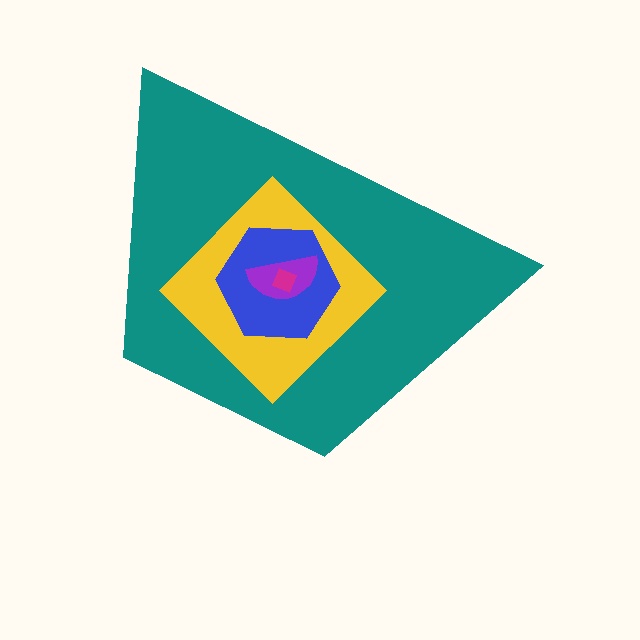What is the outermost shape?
The teal trapezoid.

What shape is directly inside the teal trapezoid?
The yellow diamond.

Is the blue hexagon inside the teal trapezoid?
Yes.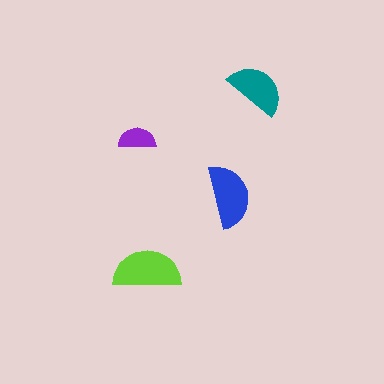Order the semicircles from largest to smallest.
the lime one, the blue one, the teal one, the purple one.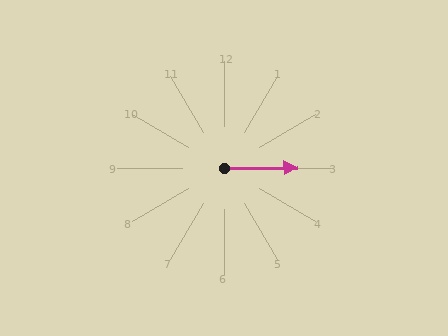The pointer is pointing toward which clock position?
Roughly 3 o'clock.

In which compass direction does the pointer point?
East.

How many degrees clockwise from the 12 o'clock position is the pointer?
Approximately 89 degrees.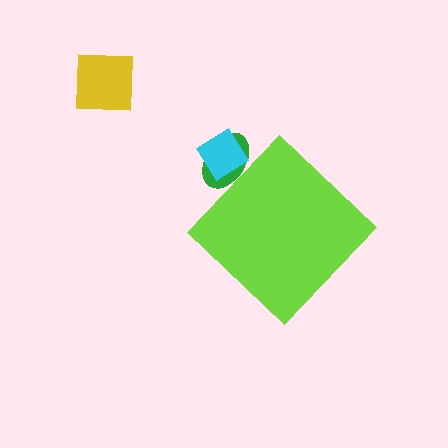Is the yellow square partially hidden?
No, the yellow square is fully visible.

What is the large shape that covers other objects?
A lime diamond.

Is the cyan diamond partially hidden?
Yes, the cyan diamond is partially hidden behind the lime diamond.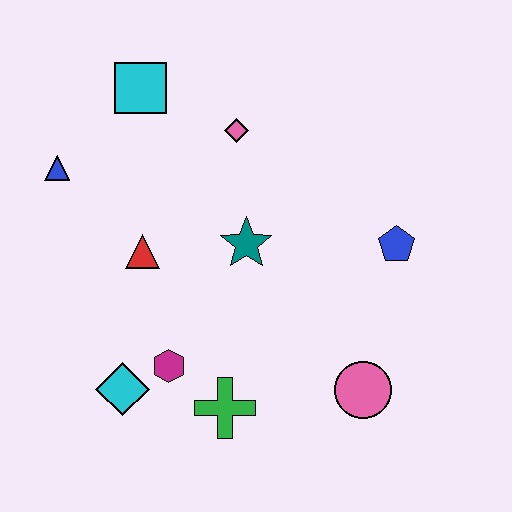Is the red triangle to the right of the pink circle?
No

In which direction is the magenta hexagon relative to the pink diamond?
The magenta hexagon is below the pink diamond.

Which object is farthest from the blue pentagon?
The blue triangle is farthest from the blue pentagon.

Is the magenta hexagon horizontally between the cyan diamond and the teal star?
Yes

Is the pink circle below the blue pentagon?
Yes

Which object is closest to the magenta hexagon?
The cyan diamond is closest to the magenta hexagon.